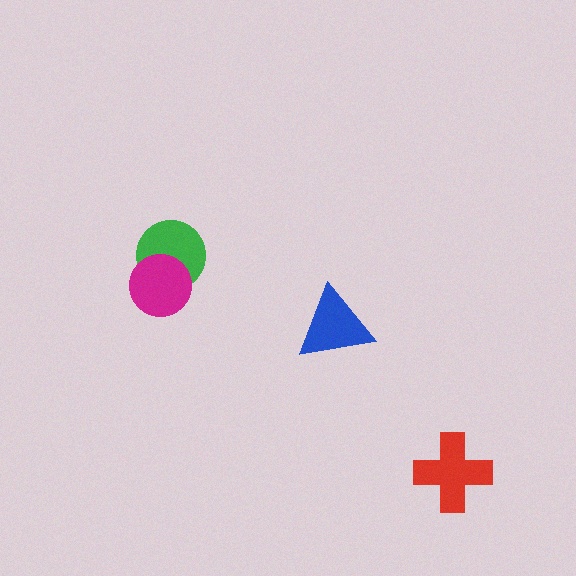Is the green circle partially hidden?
Yes, it is partially covered by another shape.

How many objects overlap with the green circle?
1 object overlaps with the green circle.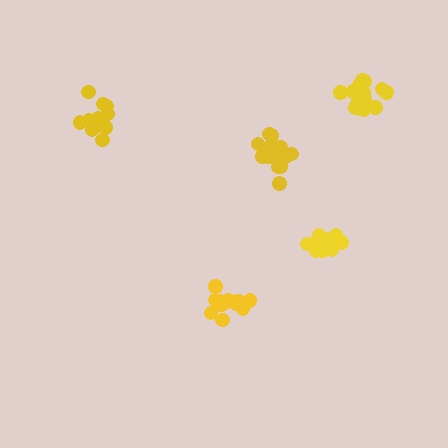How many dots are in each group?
Group 1: 11 dots, Group 2: 17 dots, Group 3: 13 dots, Group 4: 15 dots, Group 5: 16 dots (72 total).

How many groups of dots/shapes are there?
There are 5 groups.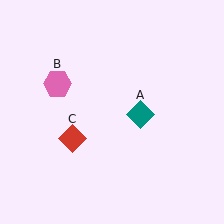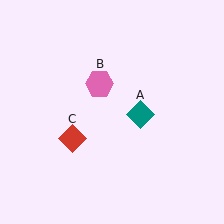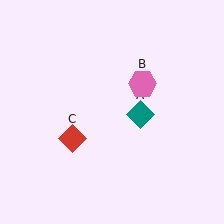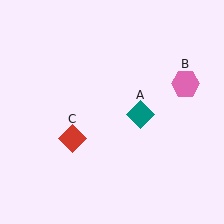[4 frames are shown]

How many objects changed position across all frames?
1 object changed position: pink hexagon (object B).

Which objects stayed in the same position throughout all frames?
Teal diamond (object A) and red diamond (object C) remained stationary.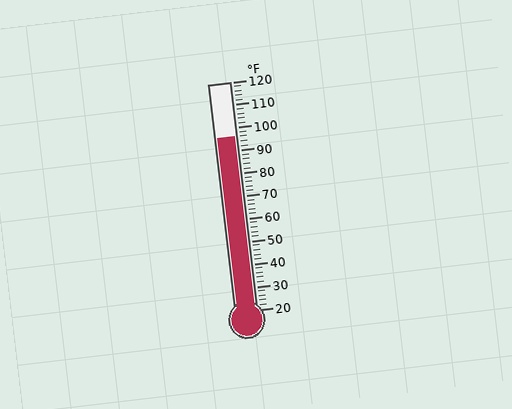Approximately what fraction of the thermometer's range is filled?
The thermometer is filled to approximately 75% of its range.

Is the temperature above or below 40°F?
The temperature is above 40°F.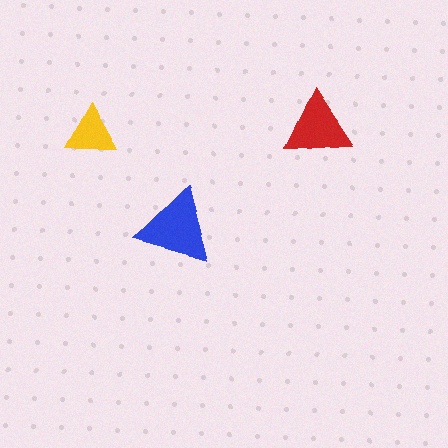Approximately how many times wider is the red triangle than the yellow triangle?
About 1.5 times wider.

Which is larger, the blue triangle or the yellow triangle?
The blue one.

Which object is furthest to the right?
The red triangle is rightmost.